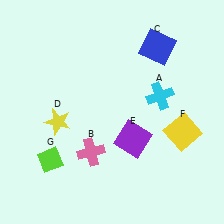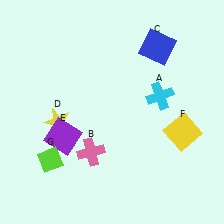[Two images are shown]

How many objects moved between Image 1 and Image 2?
1 object moved between the two images.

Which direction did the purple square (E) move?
The purple square (E) moved left.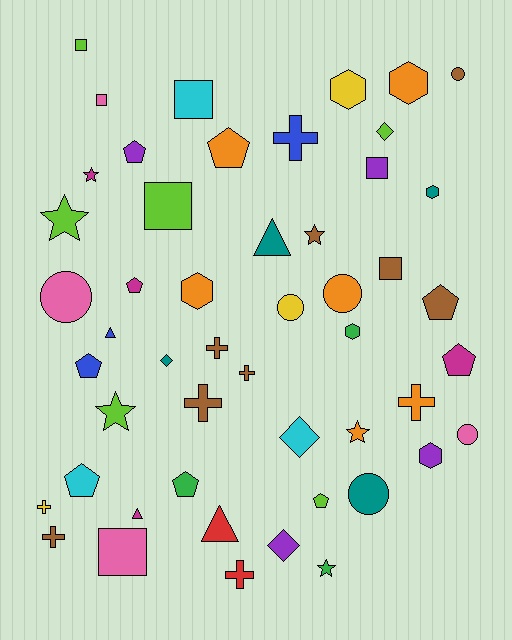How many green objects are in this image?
There are 3 green objects.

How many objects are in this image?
There are 50 objects.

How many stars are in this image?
There are 6 stars.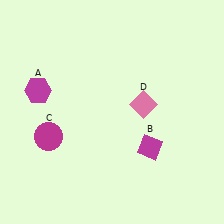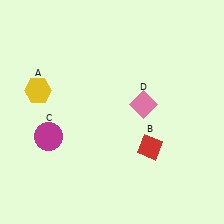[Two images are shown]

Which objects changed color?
A changed from magenta to yellow. B changed from magenta to red.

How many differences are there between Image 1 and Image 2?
There are 2 differences between the two images.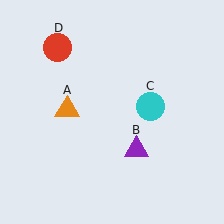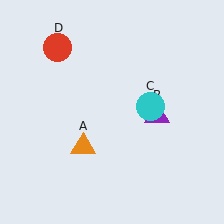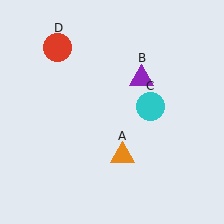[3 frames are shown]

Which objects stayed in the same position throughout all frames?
Cyan circle (object C) and red circle (object D) remained stationary.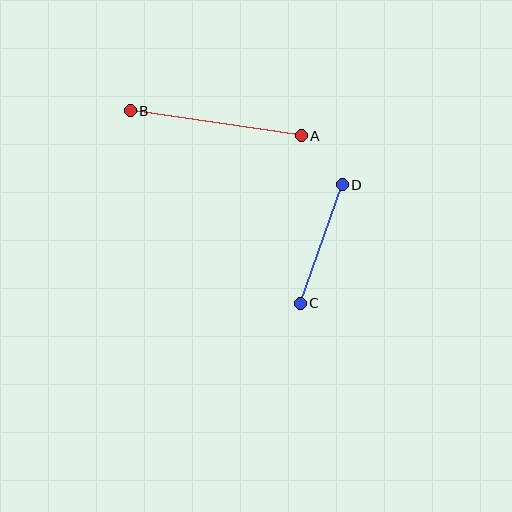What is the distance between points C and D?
The distance is approximately 126 pixels.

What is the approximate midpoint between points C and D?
The midpoint is at approximately (321, 244) pixels.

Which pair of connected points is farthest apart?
Points A and B are farthest apart.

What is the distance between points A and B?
The distance is approximately 173 pixels.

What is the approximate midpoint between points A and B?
The midpoint is at approximately (216, 123) pixels.